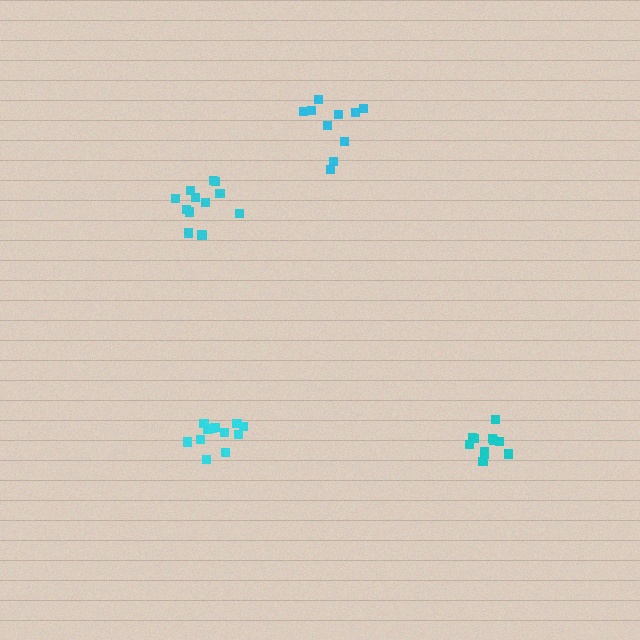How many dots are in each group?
Group 1: 12 dots, Group 2: 13 dots, Group 3: 10 dots, Group 4: 11 dots (46 total).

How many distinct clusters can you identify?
There are 4 distinct clusters.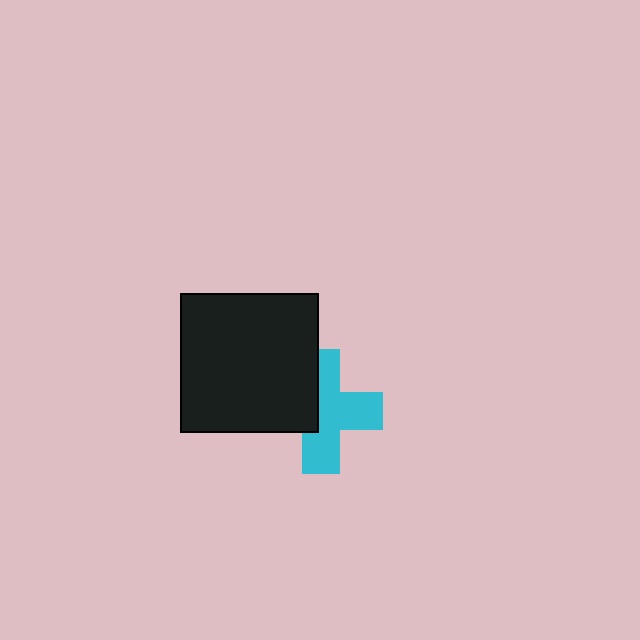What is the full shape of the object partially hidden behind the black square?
The partially hidden object is a cyan cross.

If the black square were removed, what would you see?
You would see the complete cyan cross.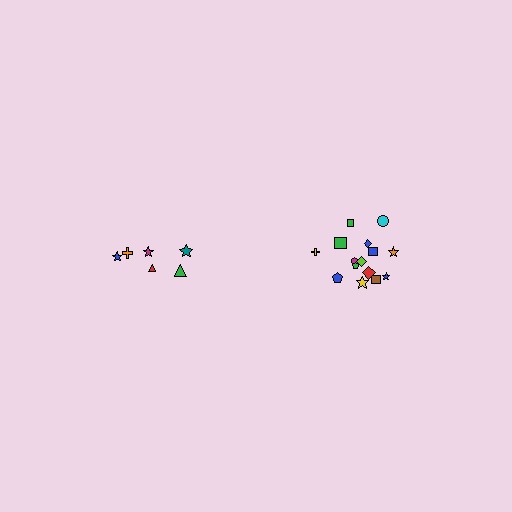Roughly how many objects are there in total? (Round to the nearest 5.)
Roughly 20 objects in total.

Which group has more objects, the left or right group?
The right group.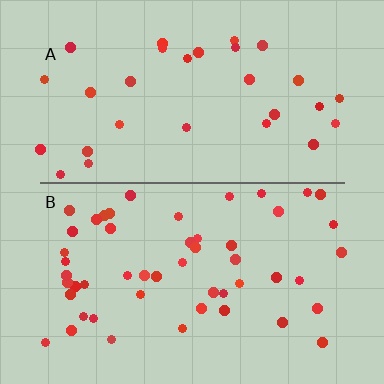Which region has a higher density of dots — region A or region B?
B (the bottom).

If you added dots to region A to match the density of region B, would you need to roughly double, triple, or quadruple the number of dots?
Approximately double.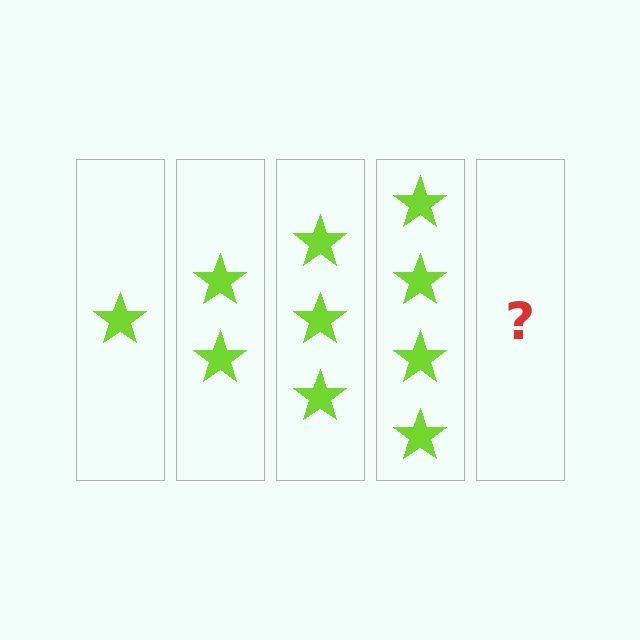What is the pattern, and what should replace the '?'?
The pattern is that each step adds one more star. The '?' should be 5 stars.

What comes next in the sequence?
The next element should be 5 stars.